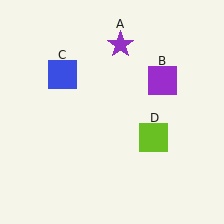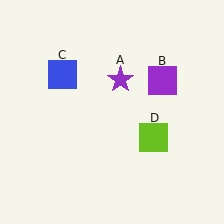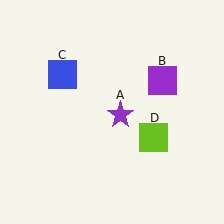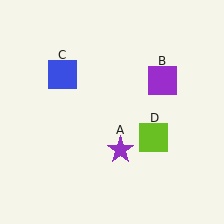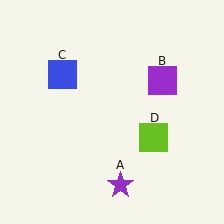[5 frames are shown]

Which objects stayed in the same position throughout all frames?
Purple square (object B) and blue square (object C) and lime square (object D) remained stationary.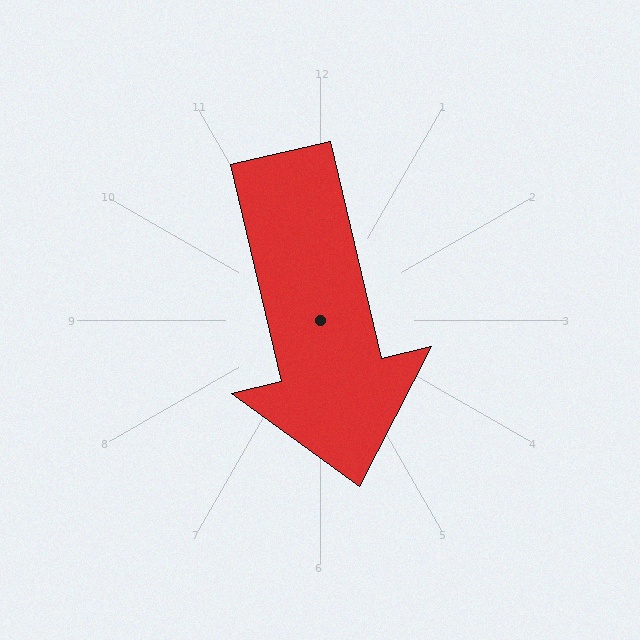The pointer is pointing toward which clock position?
Roughly 6 o'clock.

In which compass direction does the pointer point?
South.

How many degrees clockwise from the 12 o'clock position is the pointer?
Approximately 167 degrees.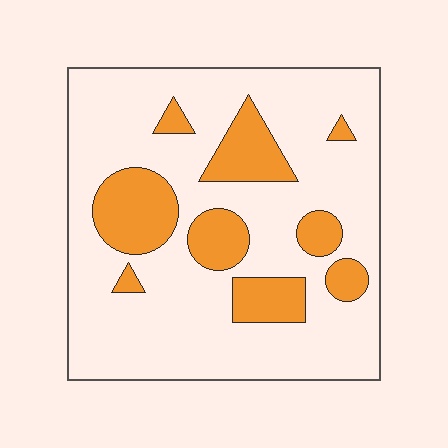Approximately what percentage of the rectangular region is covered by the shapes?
Approximately 20%.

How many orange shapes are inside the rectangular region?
9.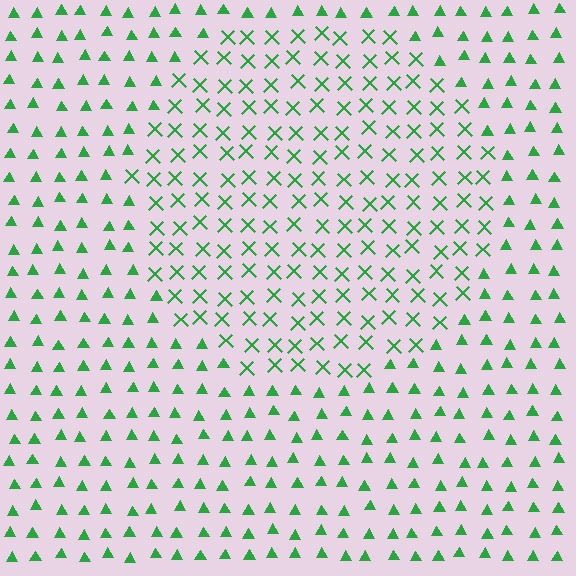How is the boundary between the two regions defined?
The boundary is defined by a change in element shape: X marks inside vs. triangles outside. All elements share the same color and spacing.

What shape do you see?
I see a circle.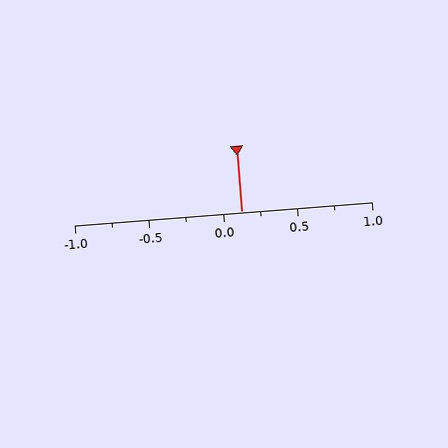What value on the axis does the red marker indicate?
The marker indicates approximately 0.12.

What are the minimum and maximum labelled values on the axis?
The axis runs from -1.0 to 1.0.